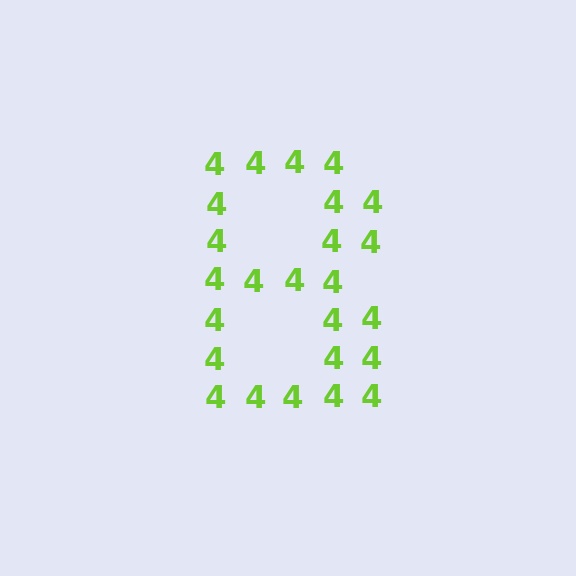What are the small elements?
The small elements are digit 4's.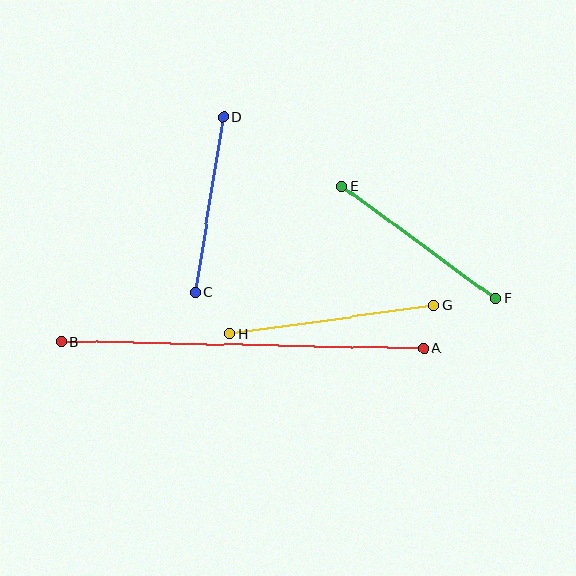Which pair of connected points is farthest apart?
Points A and B are farthest apart.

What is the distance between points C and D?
The distance is approximately 177 pixels.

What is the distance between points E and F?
The distance is approximately 190 pixels.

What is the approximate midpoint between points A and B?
The midpoint is at approximately (243, 345) pixels.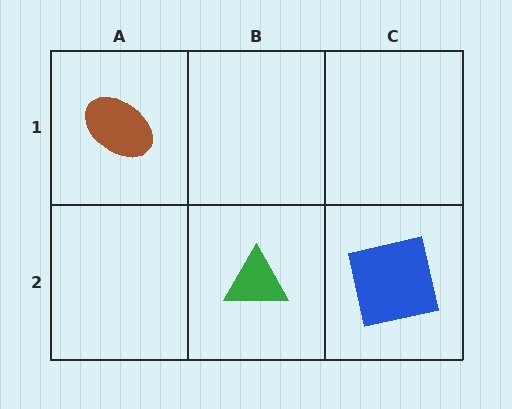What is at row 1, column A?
A brown ellipse.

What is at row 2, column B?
A green triangle.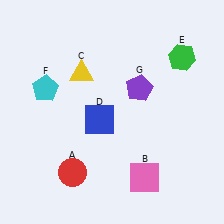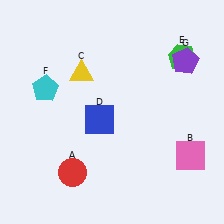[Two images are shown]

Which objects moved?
The objects that moved are: the pink square (B), the purple pentagon (G).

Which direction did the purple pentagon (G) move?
The purple pentagon (G) moved right.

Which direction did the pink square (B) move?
The pink square (B) moved right.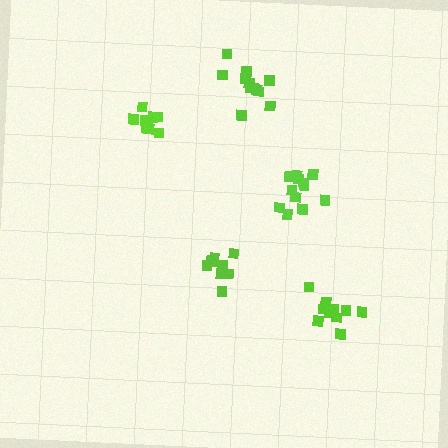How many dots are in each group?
Group 1: 9 dots, Group 2: 10 dots, Group 3: 12 dots, Group 4: 13 dots, Group 5: 8 dots (52 total).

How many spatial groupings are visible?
There are 5 spatial groupings.